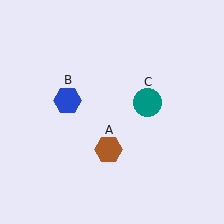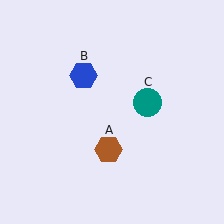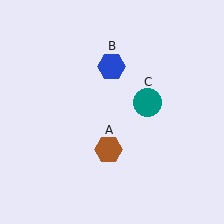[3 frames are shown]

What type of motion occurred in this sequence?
The blue hexagon (object B) rotated clockwise around the center of the scene.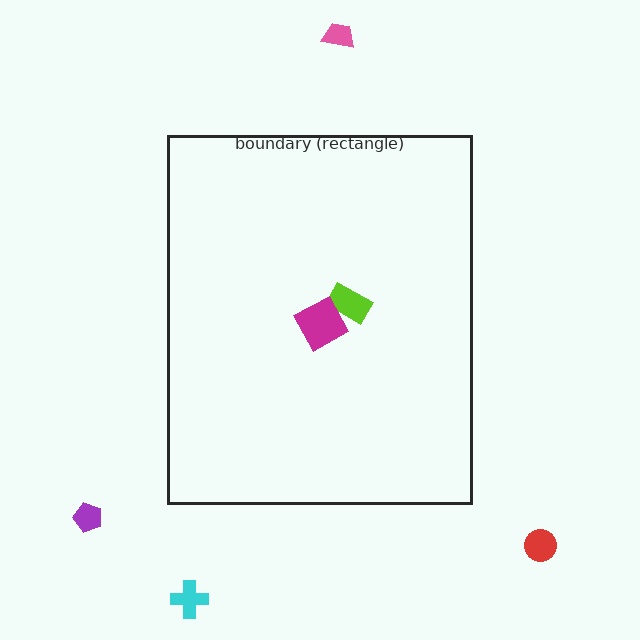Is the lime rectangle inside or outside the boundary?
Inside.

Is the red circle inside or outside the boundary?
Outside.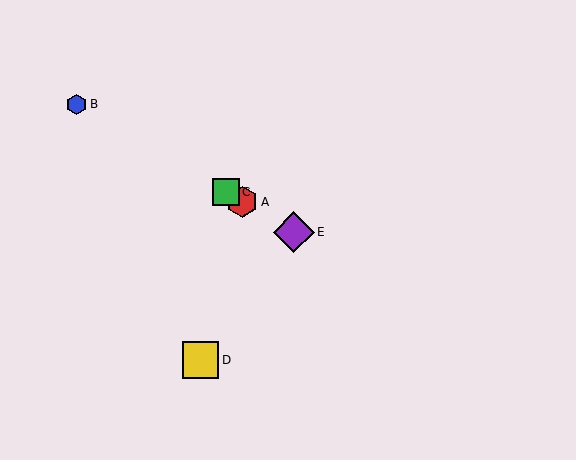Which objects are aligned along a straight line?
Objects A, B, C, E are aligned along a straight line.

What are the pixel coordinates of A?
Object A is at (242, 202).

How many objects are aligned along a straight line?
4 objects (A, B, C, E) are aligned along a straight line.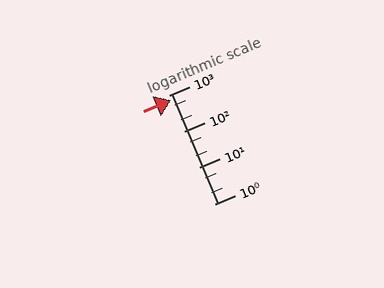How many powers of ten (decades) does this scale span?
The scale spans 3 decades, from 1 to 1000.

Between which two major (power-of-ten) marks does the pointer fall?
The pointer is between 100 and 1000.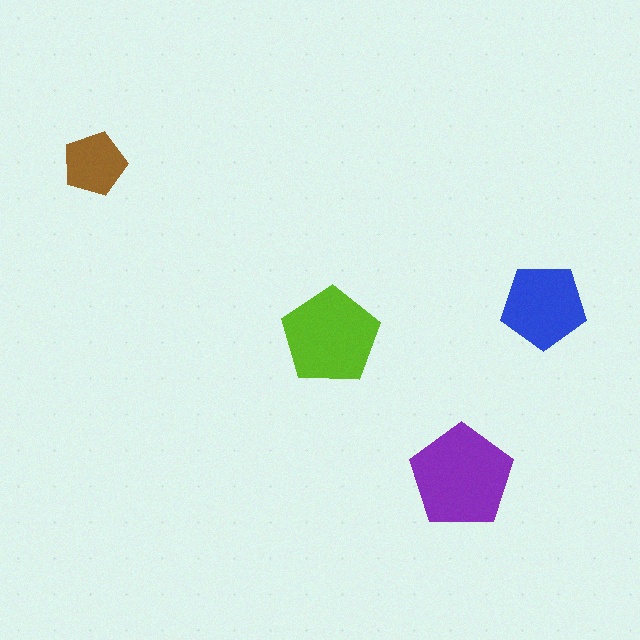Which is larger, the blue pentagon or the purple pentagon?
The purple one.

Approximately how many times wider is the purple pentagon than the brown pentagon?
About 1.5 times wider.